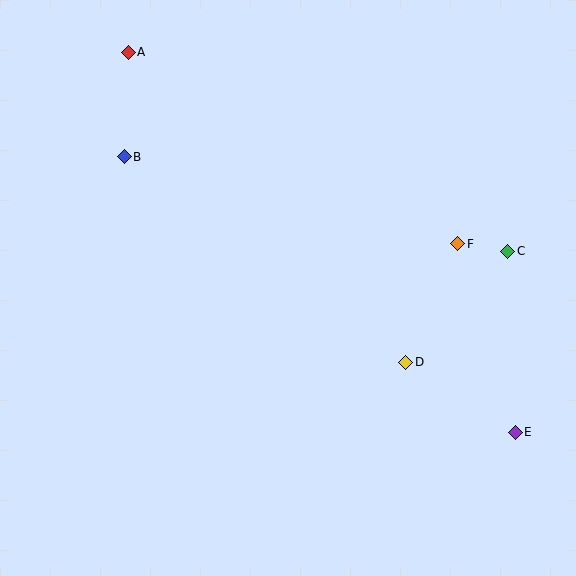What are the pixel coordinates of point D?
Point D is at (406, 362).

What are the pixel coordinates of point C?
Point C is at (508, 251).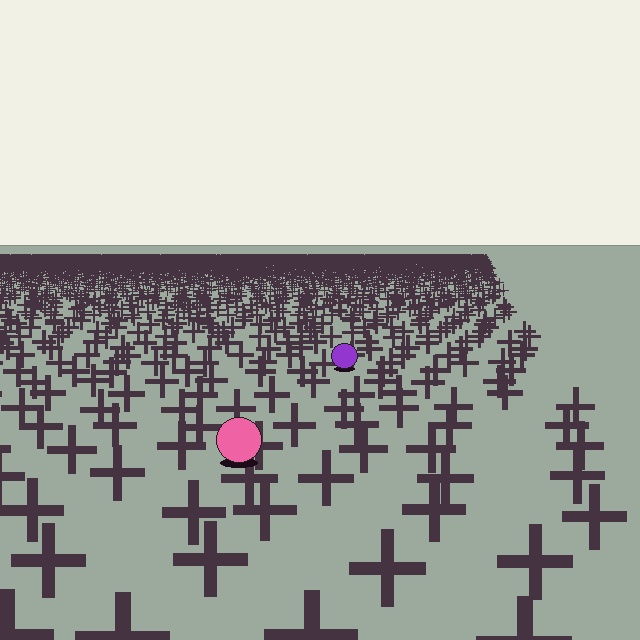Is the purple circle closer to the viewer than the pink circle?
No. The pink circle is closer — you can tell from the texture gradient: the ground texture is coarser near it.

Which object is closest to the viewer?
The pink circle is closest. The texture marks near it are larger and more spread out.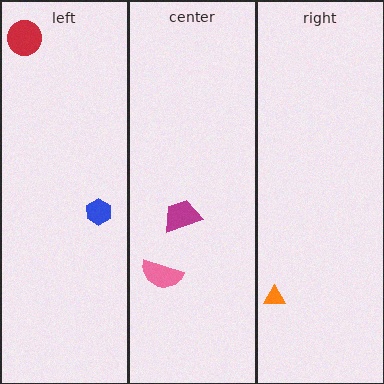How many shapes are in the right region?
1.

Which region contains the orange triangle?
The right region.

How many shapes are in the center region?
2.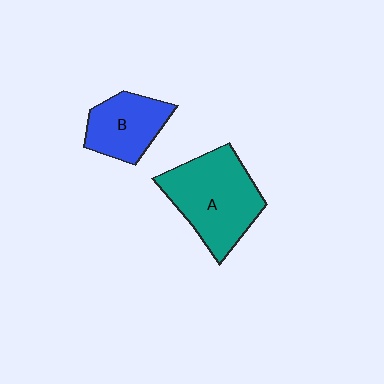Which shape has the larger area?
Shape A (teal).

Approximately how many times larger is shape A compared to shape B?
Approximately 1.6 times.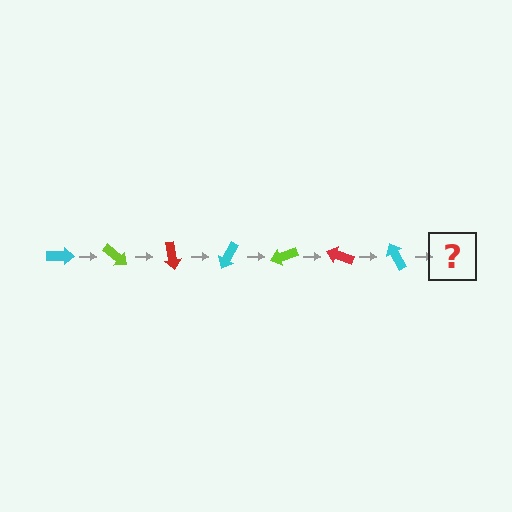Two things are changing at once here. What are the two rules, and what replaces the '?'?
The two rules are that it rotates 40 degrees each step and the color cycles through cyan, lime, and red. The '?' should be a lime arrow, rotated 280 degrees from the start.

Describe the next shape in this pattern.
It should be a lime arrow, rotated 280 degrees from the start.